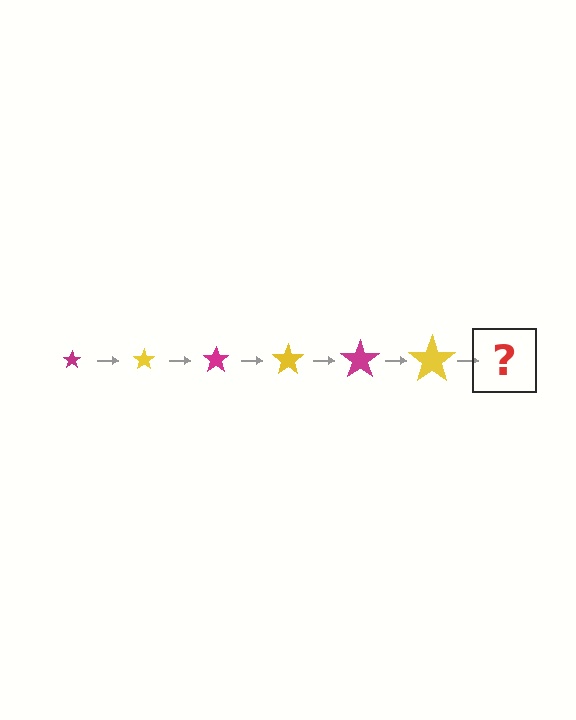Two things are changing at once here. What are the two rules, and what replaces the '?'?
The two rules are that the star grows larger each step and the color cycles through magenta and yellow. The '?' should be a magenta star, larger than the previous one.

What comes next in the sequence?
The next element should be a magenta star, larger than the previous one.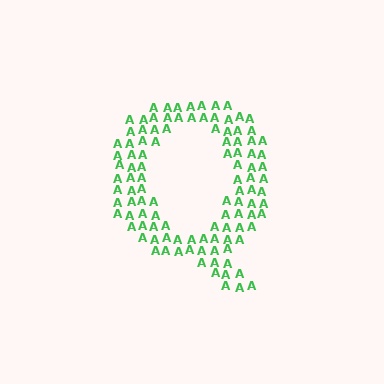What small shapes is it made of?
It is made of small letter A's.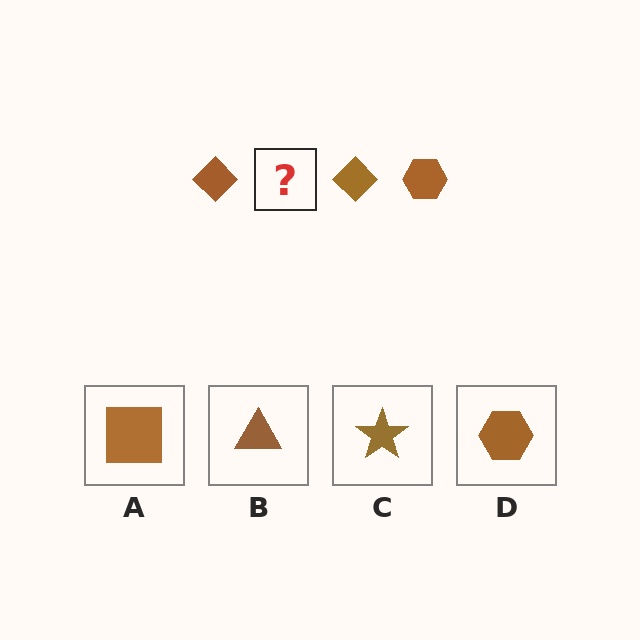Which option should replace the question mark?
Option D.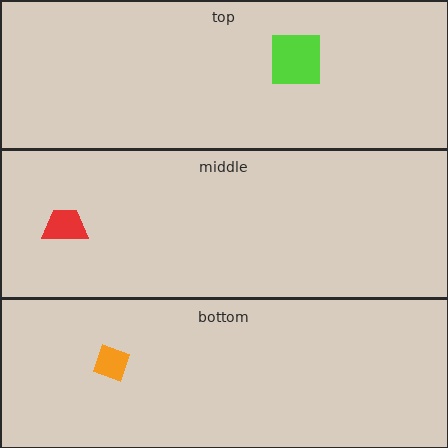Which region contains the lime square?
The top region.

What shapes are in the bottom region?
The orange diamond.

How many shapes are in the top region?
1.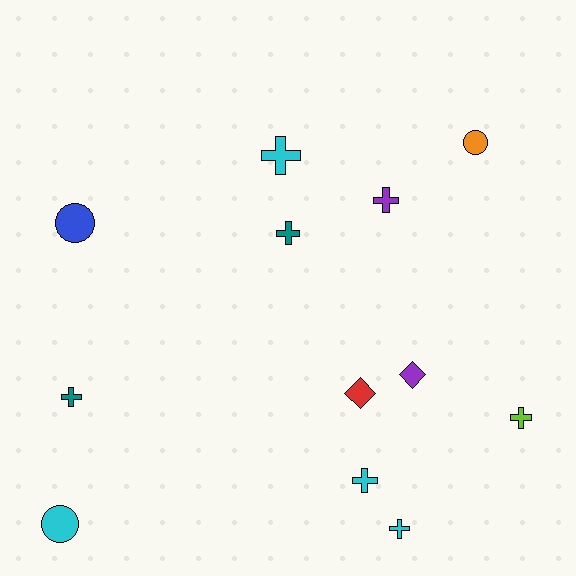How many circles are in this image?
There are 3 circles.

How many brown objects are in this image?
There are no brown objects.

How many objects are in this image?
There are 12 objects.